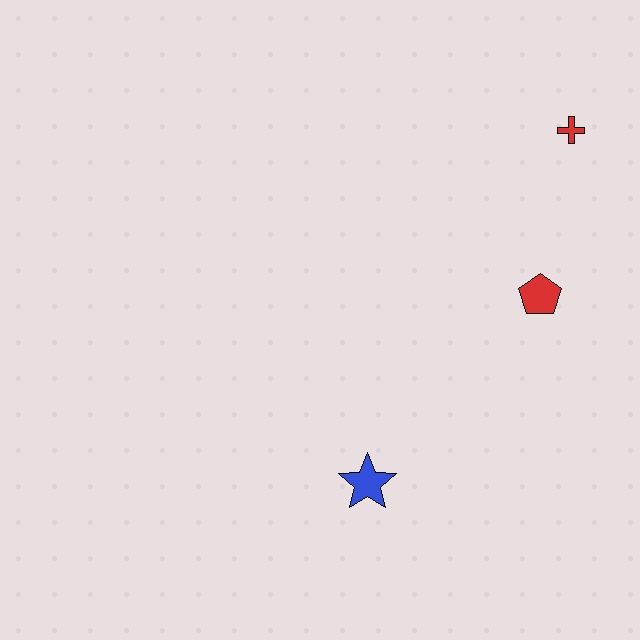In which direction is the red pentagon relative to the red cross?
The red pentagon is below the red cross.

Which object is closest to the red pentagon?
The red cross is closest to the red pentagon.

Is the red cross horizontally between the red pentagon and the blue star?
No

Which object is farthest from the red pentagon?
The blue star is farthest from the red pentagon.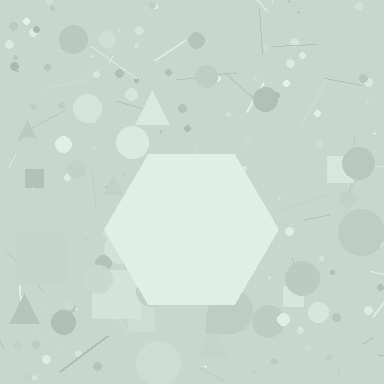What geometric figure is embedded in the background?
A hexagon is embedded in the background.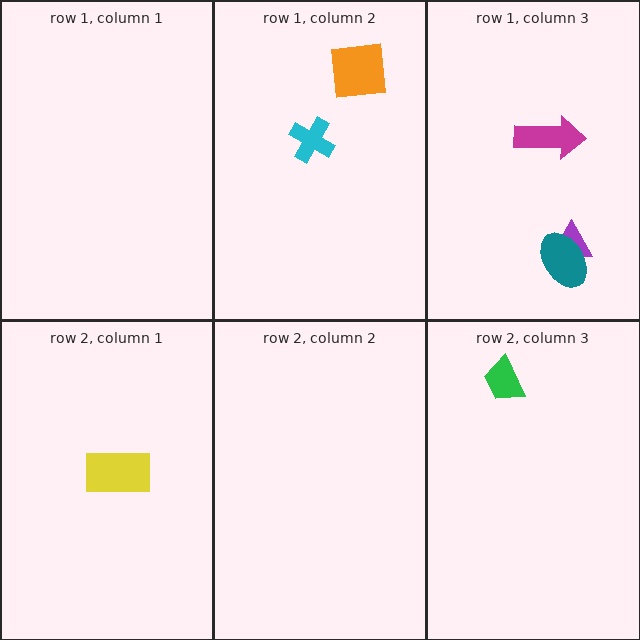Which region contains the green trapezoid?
The row 2, column 3 region.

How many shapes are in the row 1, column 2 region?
2.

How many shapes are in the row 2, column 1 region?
1.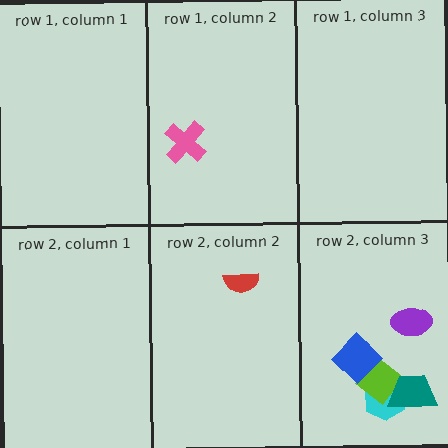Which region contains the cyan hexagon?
The row 2, column 3 region.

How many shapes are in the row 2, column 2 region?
1.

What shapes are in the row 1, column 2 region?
The pink cross.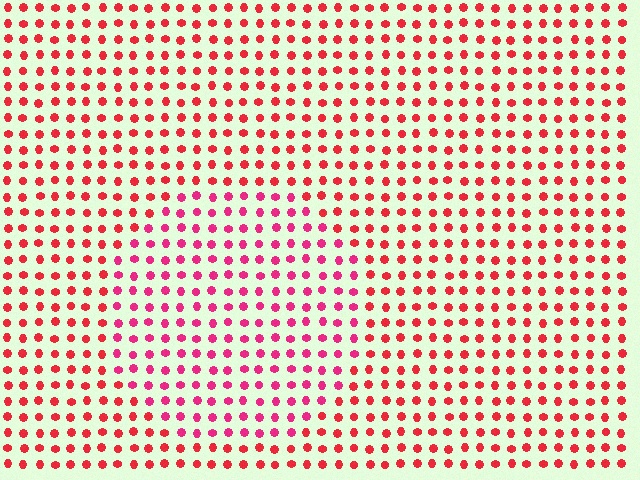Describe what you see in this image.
The image is filled with small red elements in a uniform arrangement. A circle-shaped region is visible where the elements are tinted to a slightly different hue, forming a subtle color boundary.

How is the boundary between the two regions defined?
The boundary is defined purely by a slight shift in hue (about 24 degrees). Spacing, size, and orientation are identical on both sides.